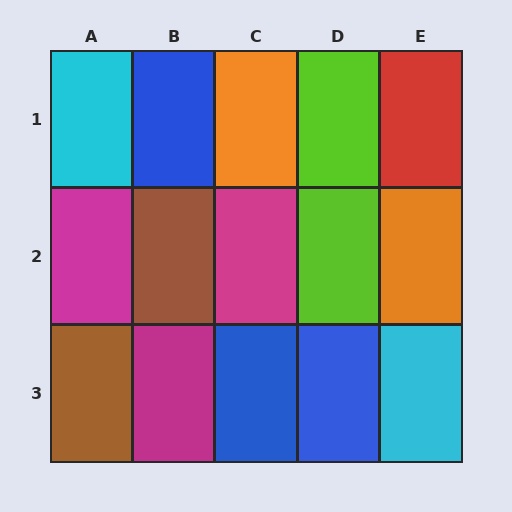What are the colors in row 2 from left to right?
Magenta, brown, magenta, lime, orange.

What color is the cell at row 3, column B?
Magenta.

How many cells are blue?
3 cells are blue.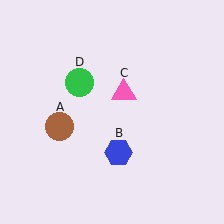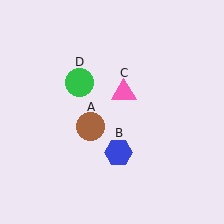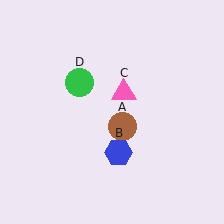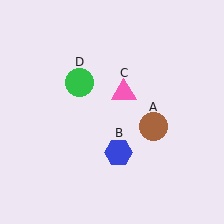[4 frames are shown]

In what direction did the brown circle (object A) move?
The brown circle (object A) moved right.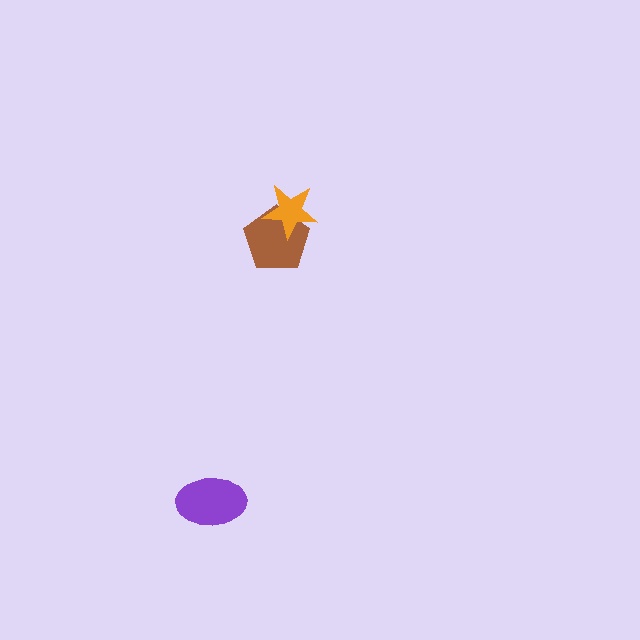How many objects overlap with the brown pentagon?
1 object overlaps with the brown pentagon.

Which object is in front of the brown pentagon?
The orange star is in front of the brown pentagon.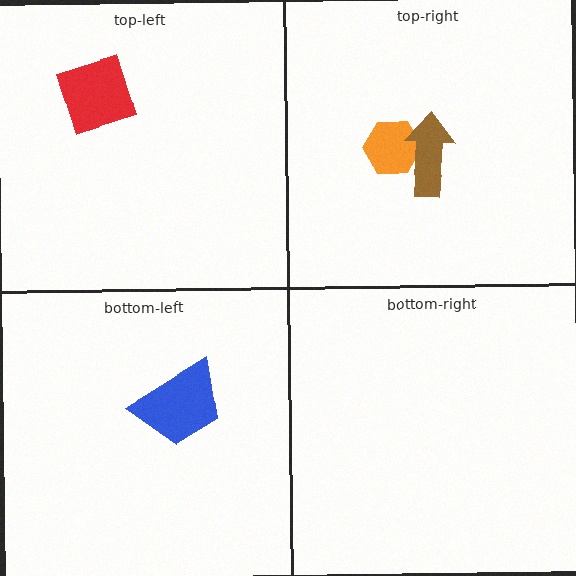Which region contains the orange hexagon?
The top-right region.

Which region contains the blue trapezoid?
The bottom-left region.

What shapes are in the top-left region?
The red square.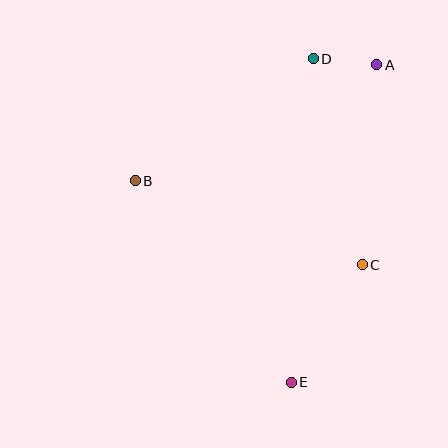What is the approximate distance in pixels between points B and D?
The distance between B and D is approximately 216 pixels.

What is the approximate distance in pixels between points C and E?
The distance between C and E is approximately 137 pixels.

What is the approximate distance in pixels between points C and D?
The distance between C and D is approximately 211 pixels.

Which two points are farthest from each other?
Points A and E are farthest from each other.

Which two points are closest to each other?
Points A and D are closest to each other.